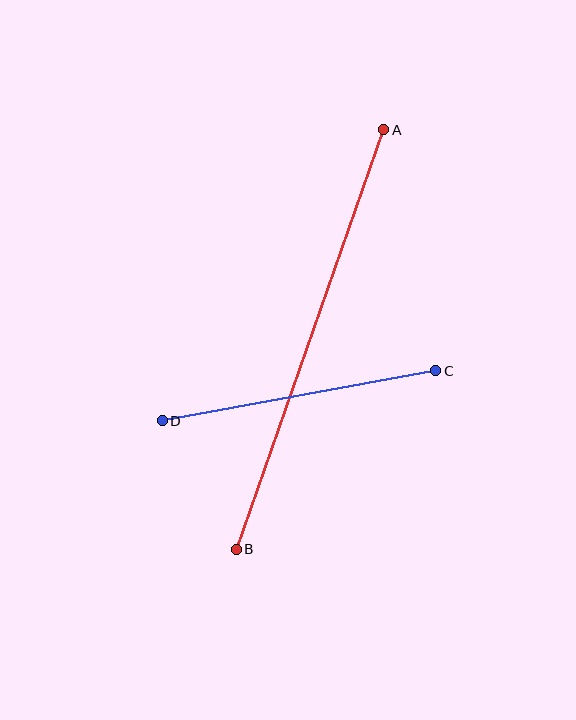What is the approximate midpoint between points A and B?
The midpoint is at approximately (310, 339) pixels.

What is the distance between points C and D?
The distance is approximately 278 pixels.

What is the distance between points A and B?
The distance is approximately 444 pixels.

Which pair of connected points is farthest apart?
Points A and B are farthest apart.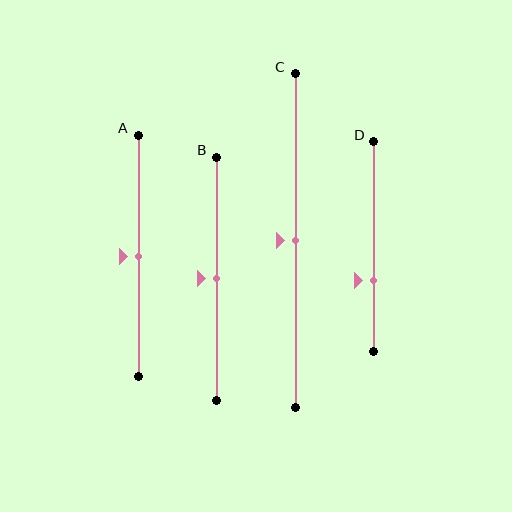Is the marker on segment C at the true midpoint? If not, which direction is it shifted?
Yes, the marker on segment C is at the true midpoint.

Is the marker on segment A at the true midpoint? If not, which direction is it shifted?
Yes, the marker on segment A is at the true midpoint.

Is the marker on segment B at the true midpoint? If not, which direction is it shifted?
Yes, the marker on segment B is at the true midpoint.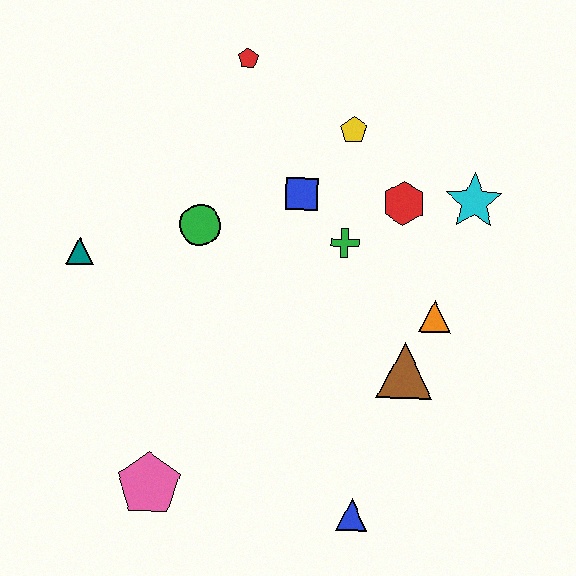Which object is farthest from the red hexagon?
The pink pentagon is farthest from the red hexagon.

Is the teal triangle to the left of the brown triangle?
Yes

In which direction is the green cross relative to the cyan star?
The green cross is to the left of the cyan star.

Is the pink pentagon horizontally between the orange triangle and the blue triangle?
No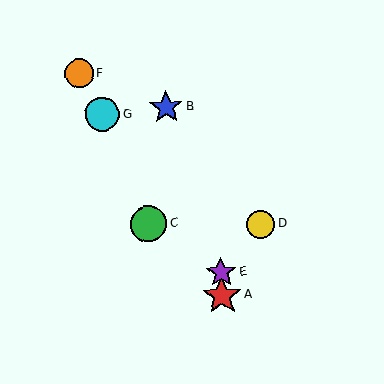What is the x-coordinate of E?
Object E is at x≈221.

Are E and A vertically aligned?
Yes, both are at x≈221.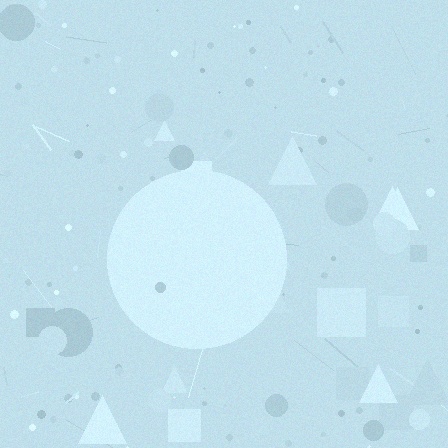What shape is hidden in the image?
A circle is hidden in the image.